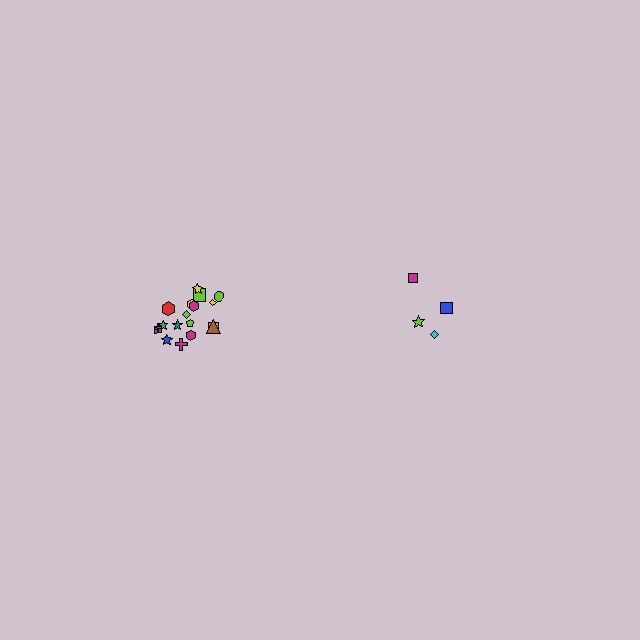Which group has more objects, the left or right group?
The left group.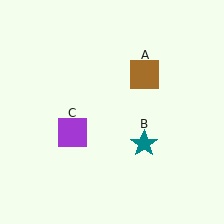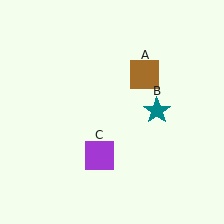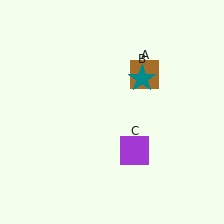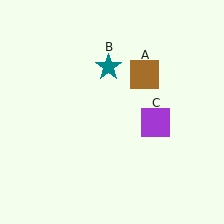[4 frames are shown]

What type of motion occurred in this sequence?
The teal star (object B), purple square (object C) rotated counterclockwise around the center of the scene.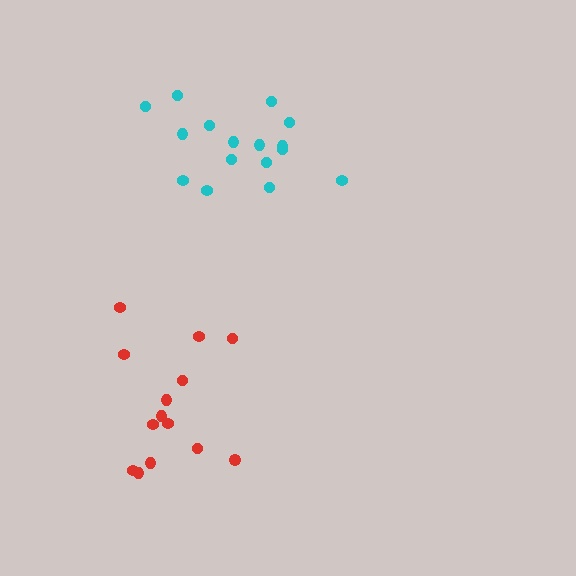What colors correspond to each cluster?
The clusters are colored: red, cyan.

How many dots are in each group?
Group 1: 14 dots, Group 2: 16 dots (30 total).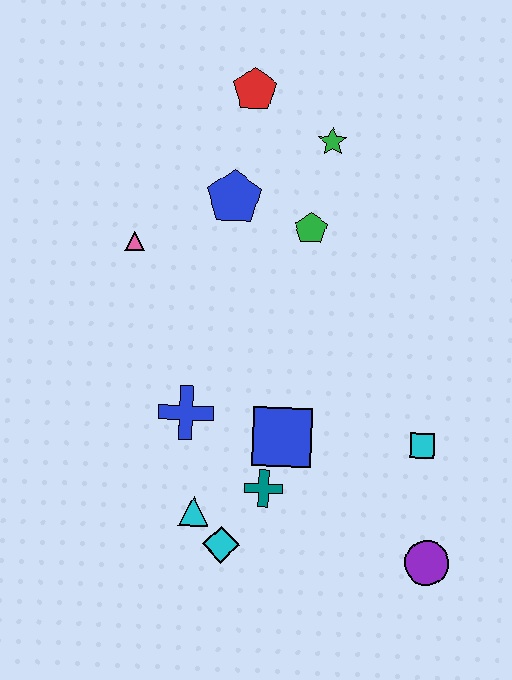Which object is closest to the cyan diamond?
The cyan triangle is closest to the cyan diamond.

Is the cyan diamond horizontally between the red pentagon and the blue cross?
Yes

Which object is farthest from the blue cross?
The red pentagon is farthest from the blue cross.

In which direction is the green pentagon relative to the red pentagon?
The green pentagon is below the red pentagon.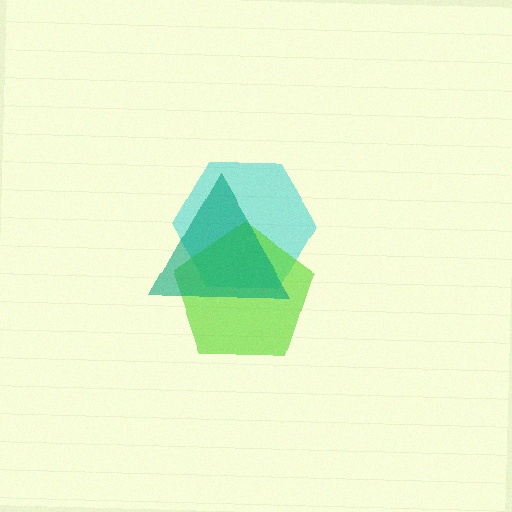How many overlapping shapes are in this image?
There are 3 overlapping shapes in the image.